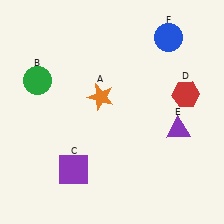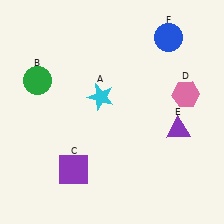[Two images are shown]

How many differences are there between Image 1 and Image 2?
There are 2 differences between the two images.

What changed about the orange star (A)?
In Image 1, A is orange. In Image 2, it changed to cyan.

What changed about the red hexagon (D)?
In Image 1, D is red. In Image 2, it changed to pink.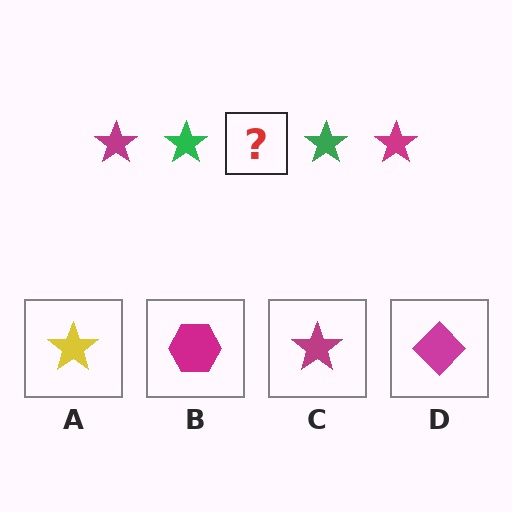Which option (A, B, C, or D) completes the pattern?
C.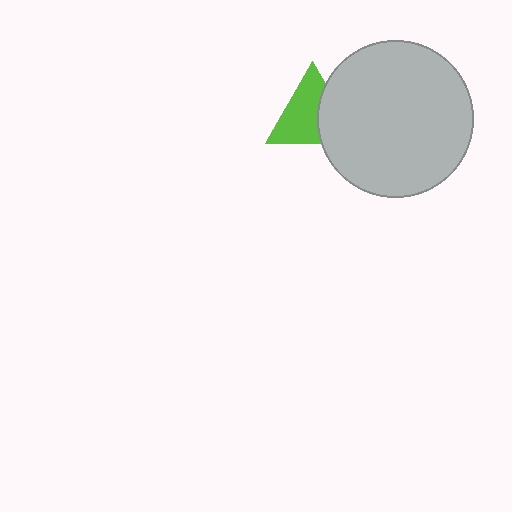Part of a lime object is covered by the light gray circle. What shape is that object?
It is a triangle.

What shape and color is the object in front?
The object in front is a light gray circle.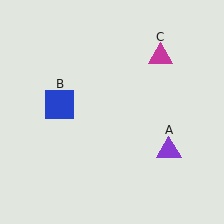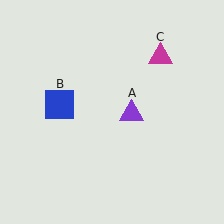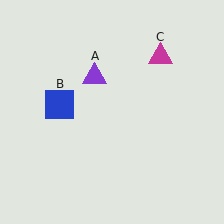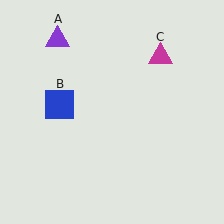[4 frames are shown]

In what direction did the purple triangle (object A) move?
The purple triangle (object A) moved up and to the left.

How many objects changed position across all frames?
1 object changed position: purple triangle (object A).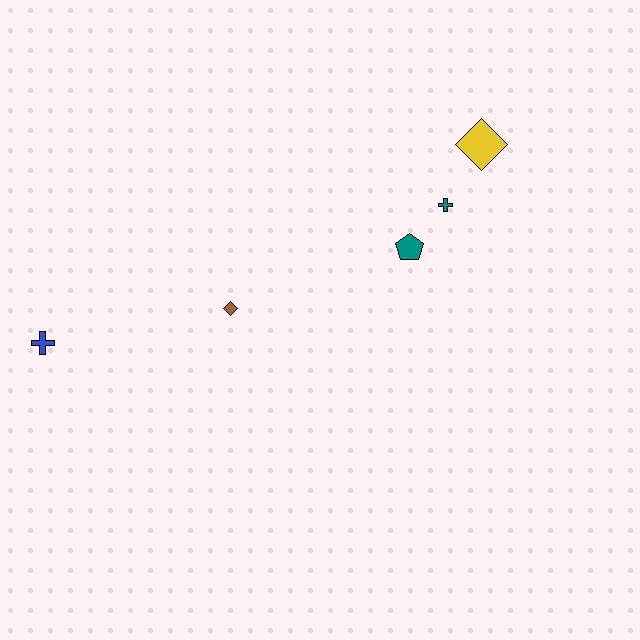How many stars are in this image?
There are no stars.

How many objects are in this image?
There are 5 objects.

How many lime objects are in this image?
There are no lime objects.